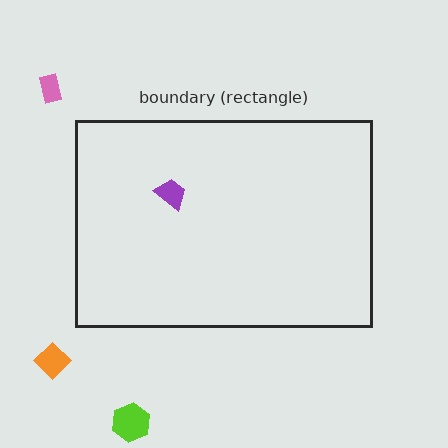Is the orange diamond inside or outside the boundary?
Outside.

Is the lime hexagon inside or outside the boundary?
Outside.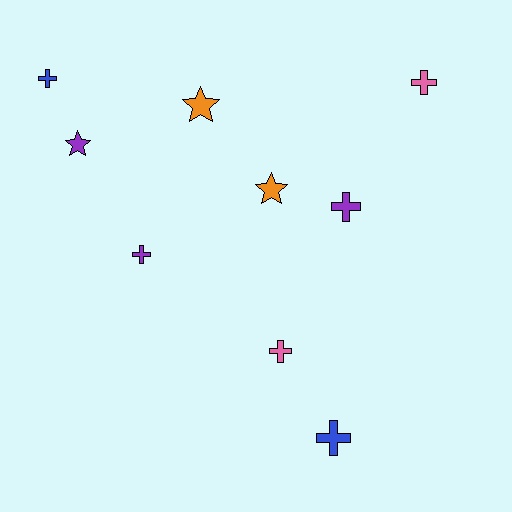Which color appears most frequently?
Purple, with 3 objects.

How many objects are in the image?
There are 9 objects.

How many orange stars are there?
There are 2 orange stars.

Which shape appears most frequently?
Cross, with 6 objects.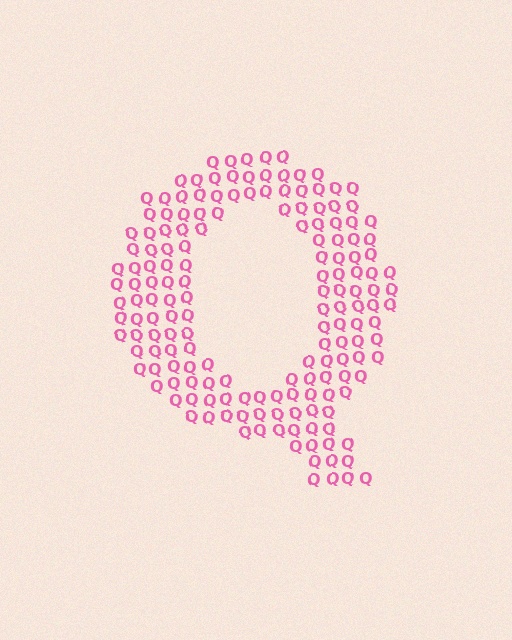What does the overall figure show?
The overall figure shows the letter Q.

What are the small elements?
The small elements are letter Q's.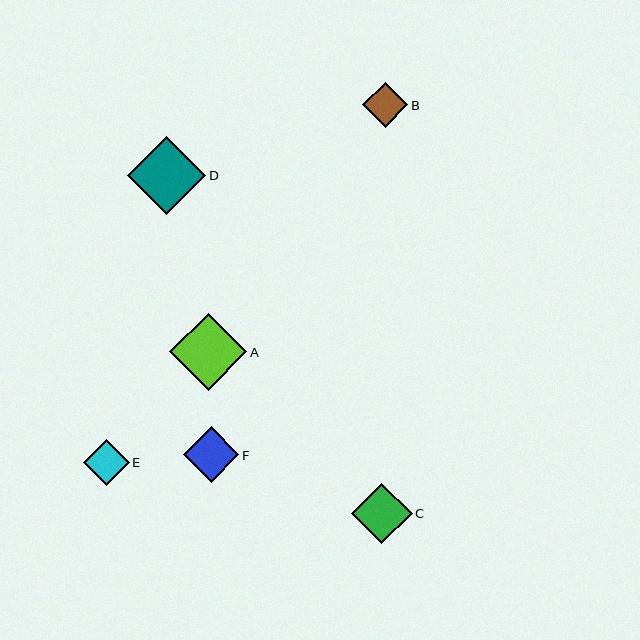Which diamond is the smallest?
Diamond B is the smallest with a size of approximately 45 pixels.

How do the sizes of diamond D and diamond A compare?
Diamond D and diamond A are approximately the same size.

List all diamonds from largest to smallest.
From largest to smallest: D, A, C, F, E, B.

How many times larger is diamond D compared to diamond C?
Diamond D is approximately 1.3 times the size of diamond C.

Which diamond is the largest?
Diamond D is the largest with a size of approximately 78 pixels.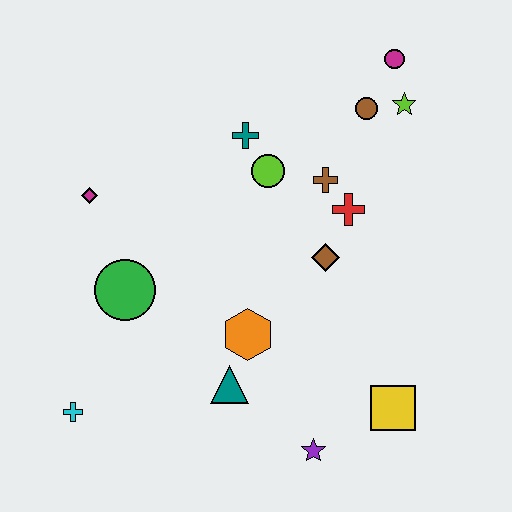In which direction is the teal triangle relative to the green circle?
The teal triangle is to the right of the green circle.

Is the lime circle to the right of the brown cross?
No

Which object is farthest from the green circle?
The magenta circle is farthest from the green circle.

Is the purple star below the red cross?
Yes